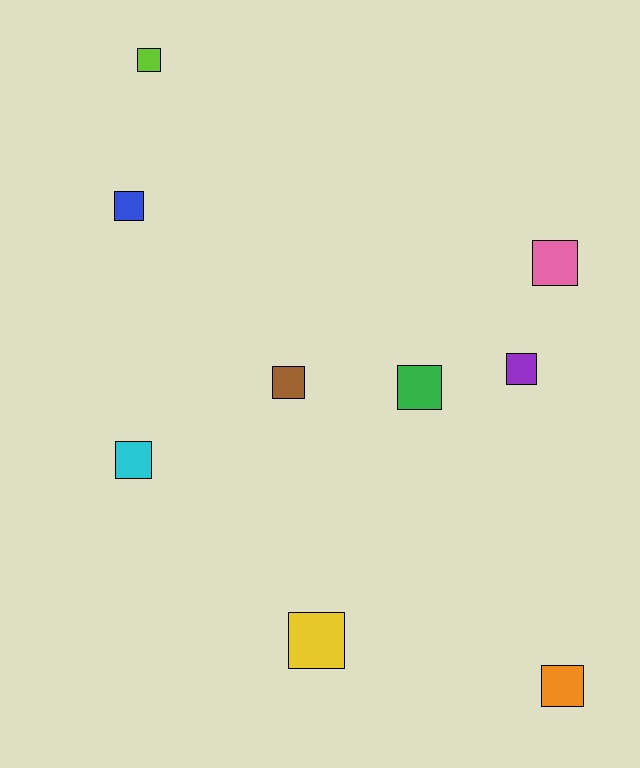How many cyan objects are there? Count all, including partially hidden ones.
There is 1 cyan object.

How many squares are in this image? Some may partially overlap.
There are 9 squares.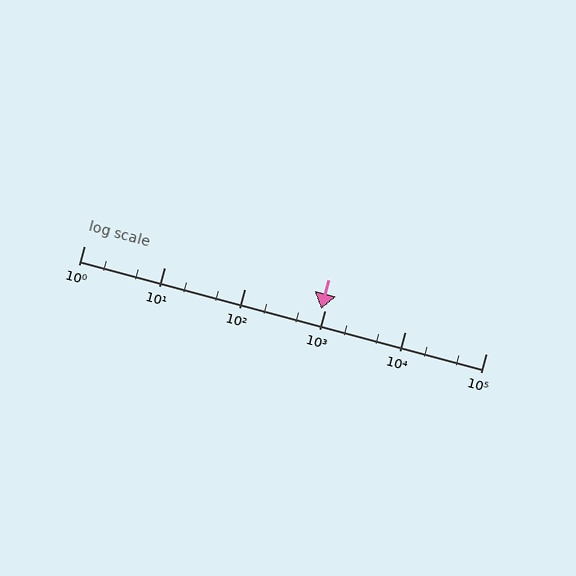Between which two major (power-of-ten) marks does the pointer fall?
The pointer is between 100 and 1000.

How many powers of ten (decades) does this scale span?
The scale spans 5 decades, from 1 to 100000.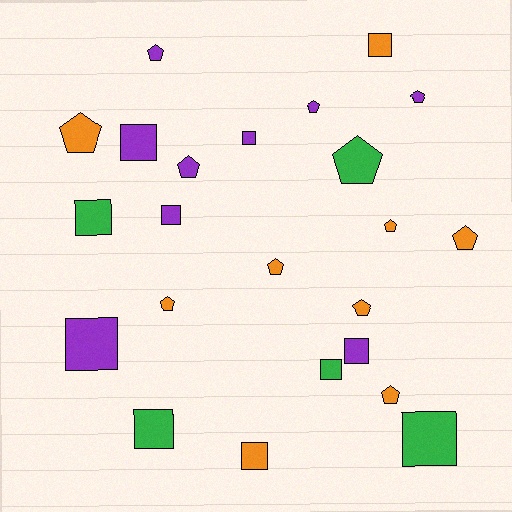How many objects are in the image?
There are 23 objects.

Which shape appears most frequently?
Pentagon, with 12 objects.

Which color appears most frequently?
Purple, with 9 objects.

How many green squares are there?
There are 4 green squares.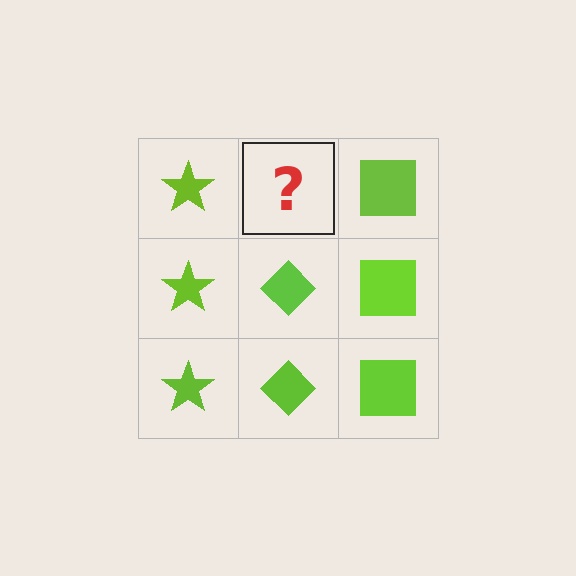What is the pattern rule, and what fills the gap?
The rule is that each column has a consistent shape. The gap should be filled with a lime diamond.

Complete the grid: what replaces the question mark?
The question mark should be replaced with a lime diamond.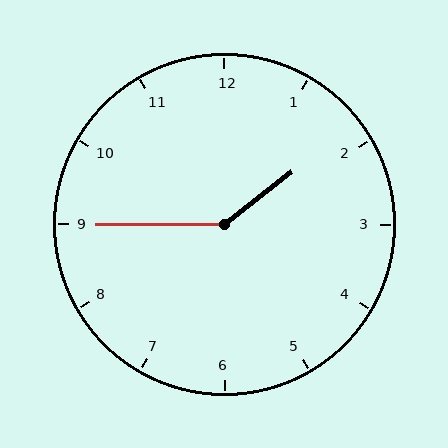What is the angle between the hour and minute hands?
Approximately 142 degrees.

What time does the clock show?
1:45.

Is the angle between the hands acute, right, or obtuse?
It is obtuse.